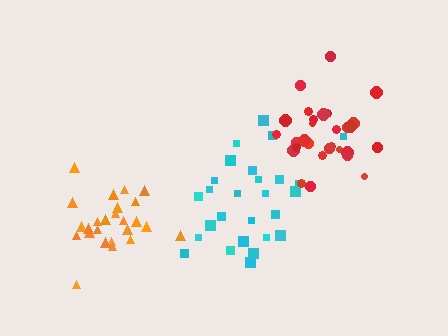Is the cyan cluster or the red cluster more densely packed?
Red.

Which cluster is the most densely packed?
Red.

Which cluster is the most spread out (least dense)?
Cyan.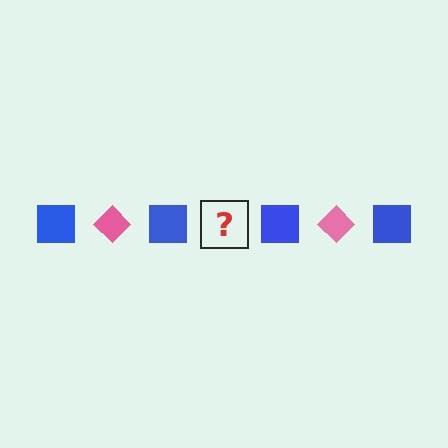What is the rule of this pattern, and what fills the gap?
The rule is that the pattern alternates between blue square and pink diamond. The gap should be filled with a pink diamond.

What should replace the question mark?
The question mark should be replaced with a pink diamond.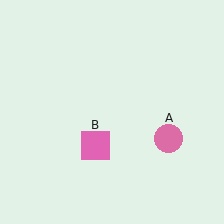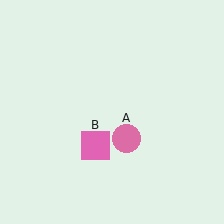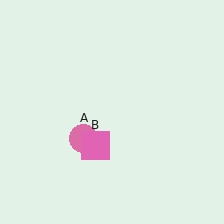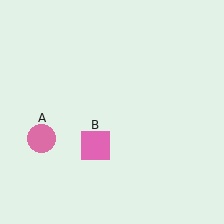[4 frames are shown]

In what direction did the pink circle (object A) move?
The pink circle (object A) moved left.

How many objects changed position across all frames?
1 object changed position: pink circle (object A).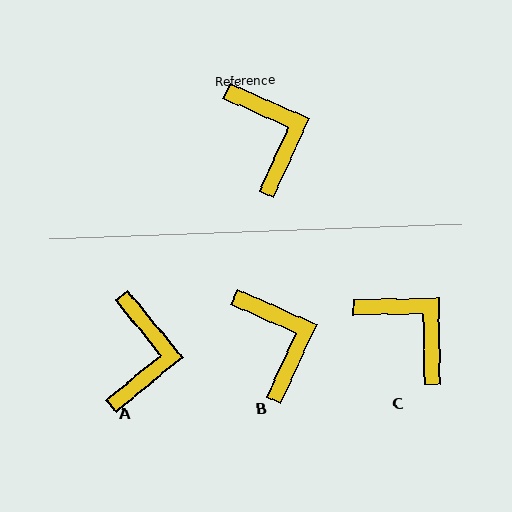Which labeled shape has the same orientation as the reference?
B.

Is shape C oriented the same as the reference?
No, it is off by about 25 degrees.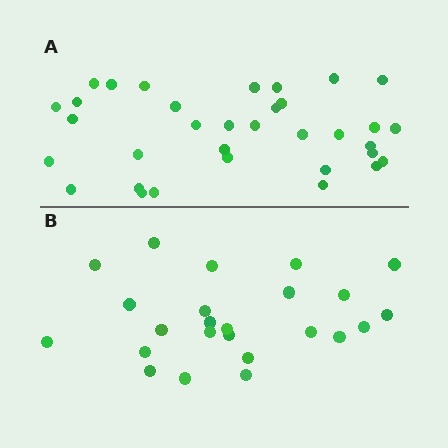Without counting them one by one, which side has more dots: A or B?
Region A (the top region) has more dots.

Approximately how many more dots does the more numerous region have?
Region A has roughly 10 or so more dots than region B.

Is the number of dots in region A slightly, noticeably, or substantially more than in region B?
Region A has noticeably more, but not dramatically so. The ratio is roughly 1.4 to 1.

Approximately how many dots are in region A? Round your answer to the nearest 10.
About 30 dots. (The exact count is 34, which rounds to 30.)